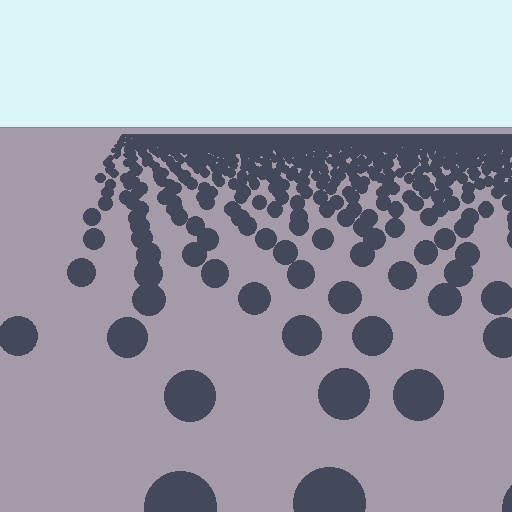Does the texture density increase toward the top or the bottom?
Density increases toward the top.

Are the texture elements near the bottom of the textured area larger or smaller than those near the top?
Larger. Near the bottom, elements are closer to the viewer and appear at a bigger on-screen size.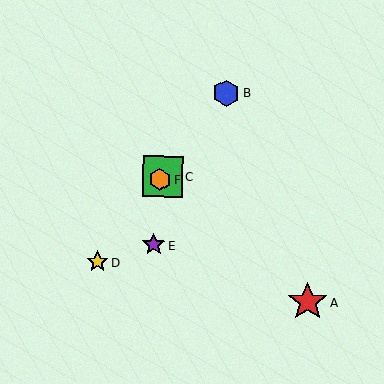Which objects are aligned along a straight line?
Objects B, C, D, F are aligned along a straight line.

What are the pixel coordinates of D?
Object D is at (97, 262).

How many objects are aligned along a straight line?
4 objects (B, C, D, F) are aligned along a straight line.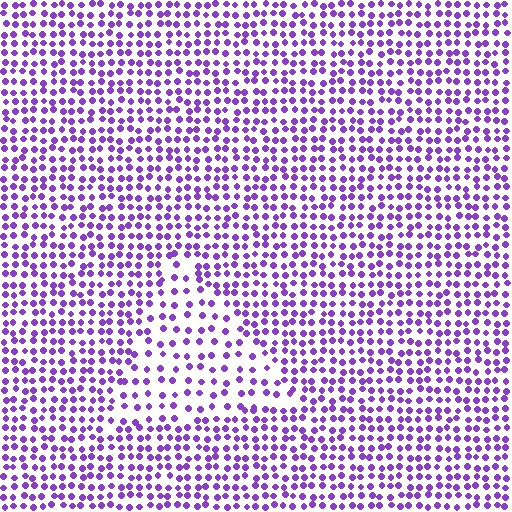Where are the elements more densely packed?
The elements are more densely packed outside the triangle boundary.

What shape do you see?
I see a triangle.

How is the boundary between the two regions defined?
The boundary is defined by a change in element density (approximately 1.8x ratio). All elements are the same color, size, and shape.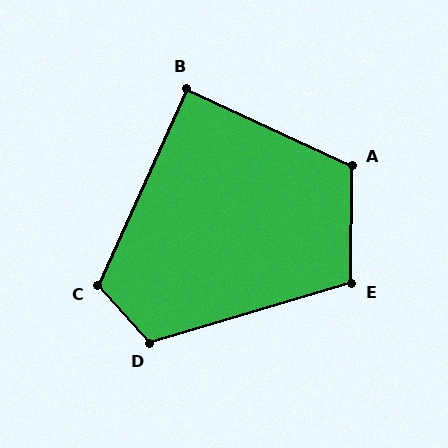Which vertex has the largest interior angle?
D, at approximately 116 degrees.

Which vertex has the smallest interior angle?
B, at approximately 89 degrees.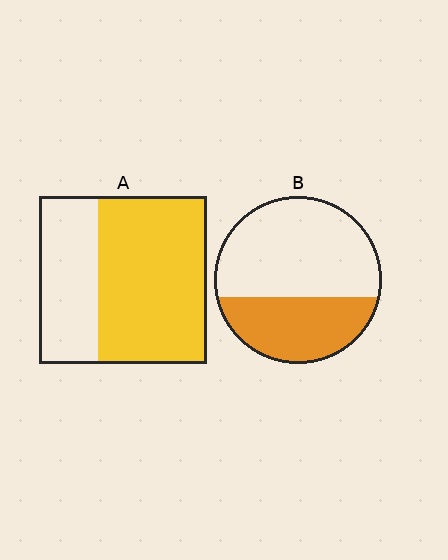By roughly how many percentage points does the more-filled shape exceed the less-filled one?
By roughly 30 percentage points (A over B).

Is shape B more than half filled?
No.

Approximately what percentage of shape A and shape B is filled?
A is approximately 65% and B is approximately 35%.